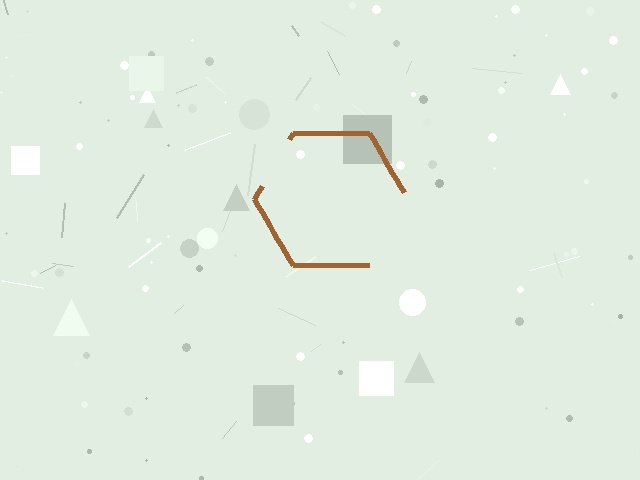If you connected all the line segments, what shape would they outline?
They would outline a hexagon.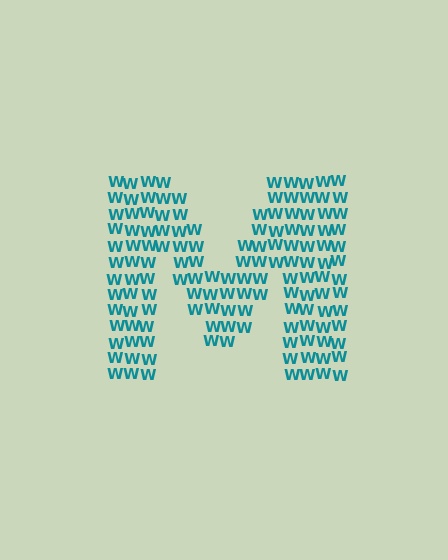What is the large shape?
The large shape is the letter M.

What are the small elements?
The small elements are letter W's.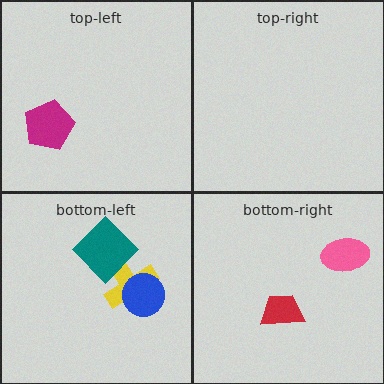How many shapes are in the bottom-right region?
2.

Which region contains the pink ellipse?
The bottom-right region.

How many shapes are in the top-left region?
1.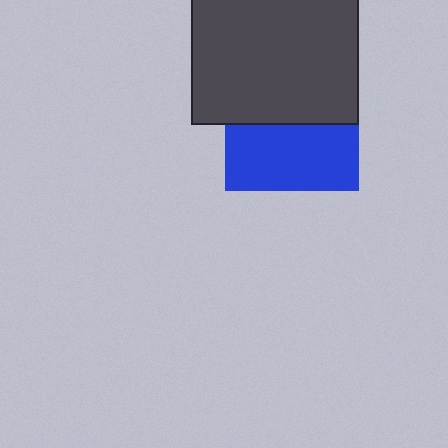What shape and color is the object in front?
The object in front is a dark gray square.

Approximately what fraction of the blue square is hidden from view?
Roughly 51% of the blue square is hidden behind the dark gray square.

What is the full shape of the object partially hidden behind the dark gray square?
The partially hidden object is a blue square.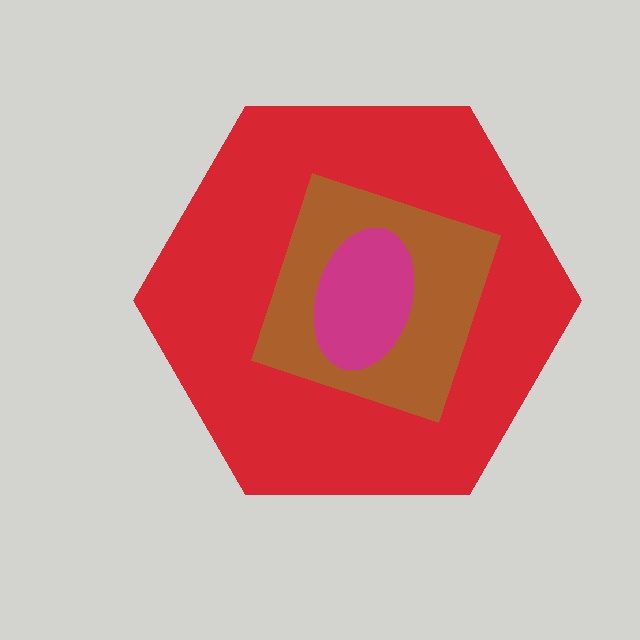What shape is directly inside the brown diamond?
The magenta ellipse.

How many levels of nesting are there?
3.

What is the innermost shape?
The magenta ellipse.